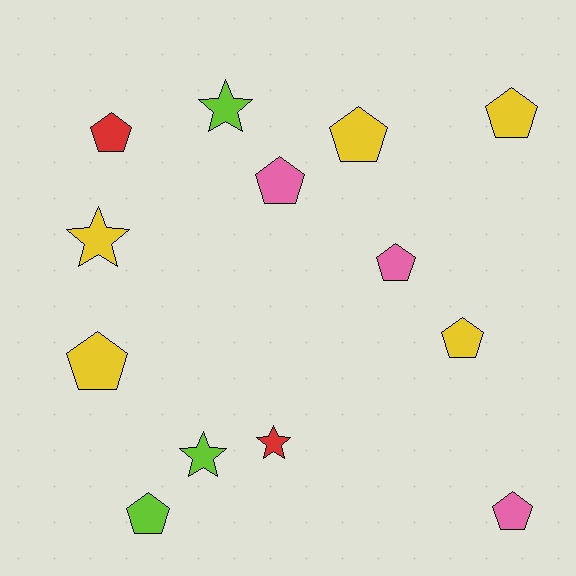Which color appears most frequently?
Yellow, with 5 objects.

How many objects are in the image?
There are 13 objects.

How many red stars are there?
There is 1 red star.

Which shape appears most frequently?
Pentagon, with 9 objects.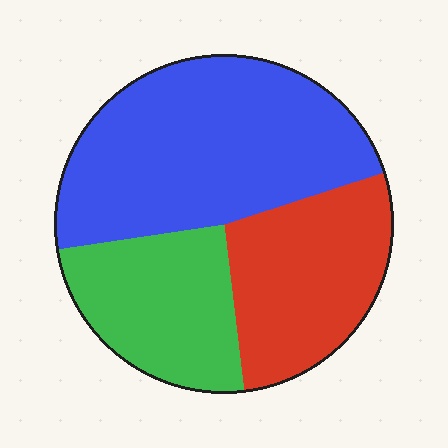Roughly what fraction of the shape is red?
Red covers 28% of the shape.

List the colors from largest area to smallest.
From largest to smallest: blue, red, green.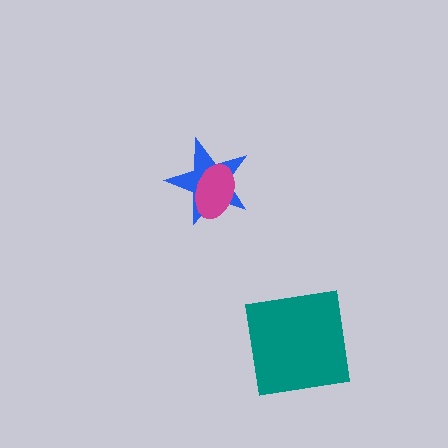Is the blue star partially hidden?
Yes, it is partially covered by another shape.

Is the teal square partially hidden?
No, no other shape covers it.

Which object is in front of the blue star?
The magenta ellipse is in front of the blue star.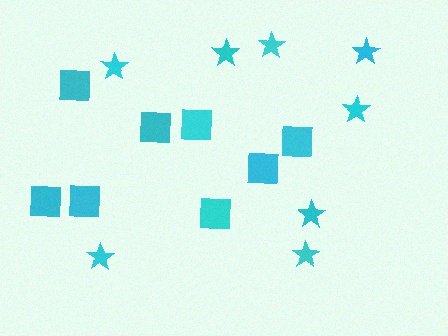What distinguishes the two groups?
There are 2 groups: one group of squares (8) and one group of stars (8).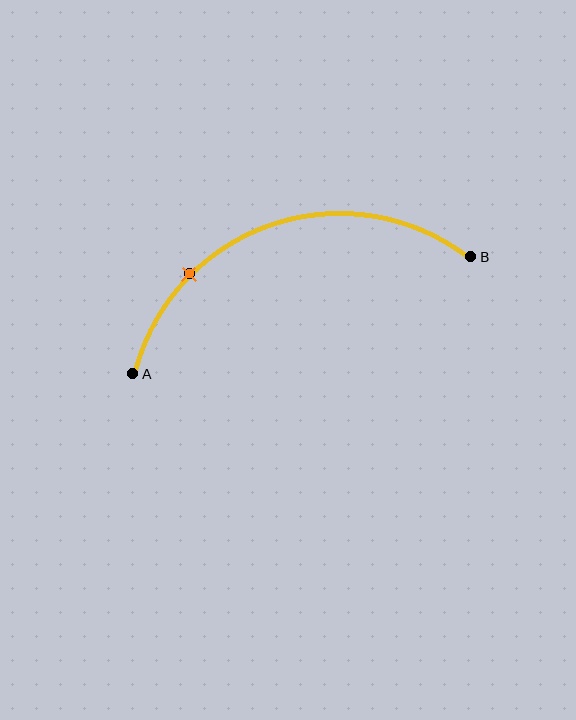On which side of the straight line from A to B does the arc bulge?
The arc bulges above the straight line connecting A and B.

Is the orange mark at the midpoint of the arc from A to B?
No. The orange mark lies on the arc but is closer to endpoint A. The arc midpoint would be at the point on the curve equidistant along the arc from both A and B.